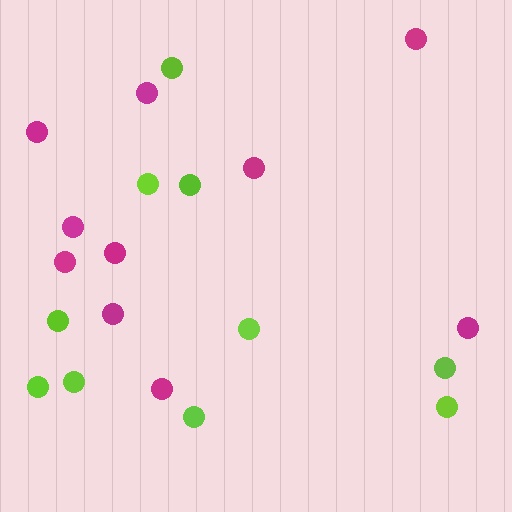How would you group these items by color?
There are 2 groups: one group of magenta circles (10) and one group of lime circles (10).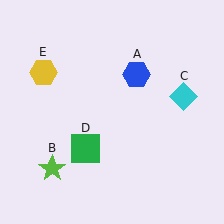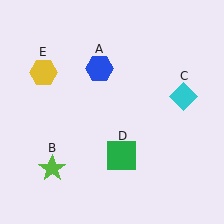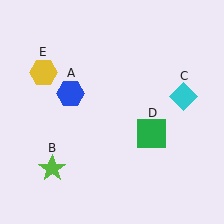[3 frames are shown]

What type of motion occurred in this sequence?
The blue hexagon (object A), green square (object D) rotated counterclockwise around the center of the scene.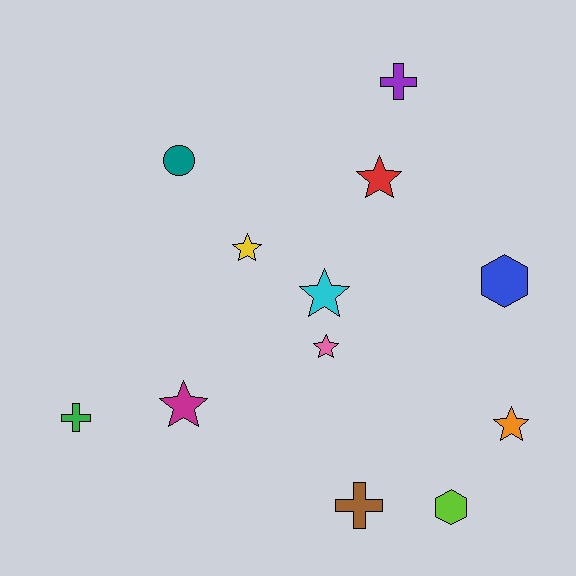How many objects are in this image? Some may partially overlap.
There are 12 objects.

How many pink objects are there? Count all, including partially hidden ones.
There is 1 pink object.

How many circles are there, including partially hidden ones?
There is 1 circle.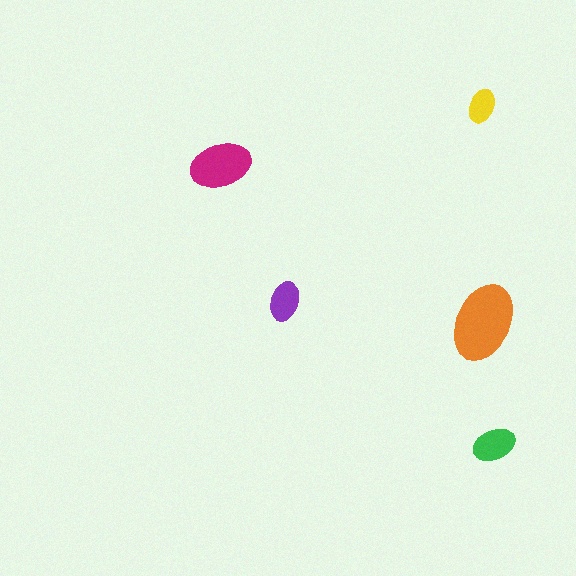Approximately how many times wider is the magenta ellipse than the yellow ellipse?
About 2 times wider.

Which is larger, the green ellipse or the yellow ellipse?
The green one.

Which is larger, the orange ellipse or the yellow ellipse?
The orange one.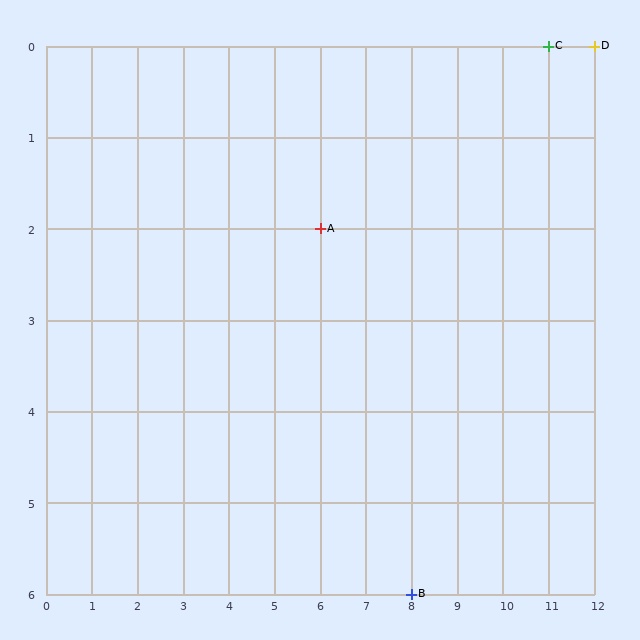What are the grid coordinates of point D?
Point D is at grid coordinates (12, 0).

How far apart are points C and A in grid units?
Points C and A are 5 columns and 2 rows apart (about 5.4 grid units diagonally).